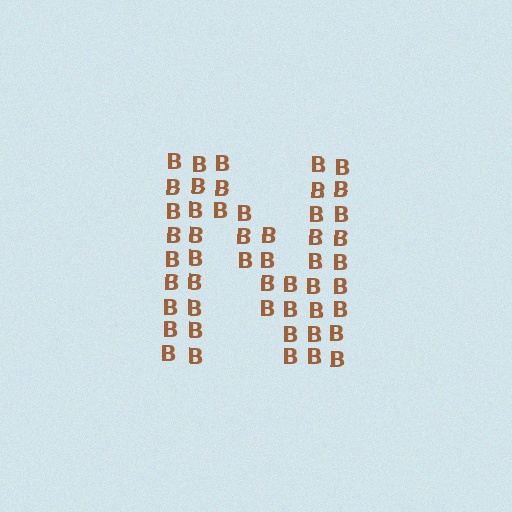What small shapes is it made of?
It is made of small letter B's.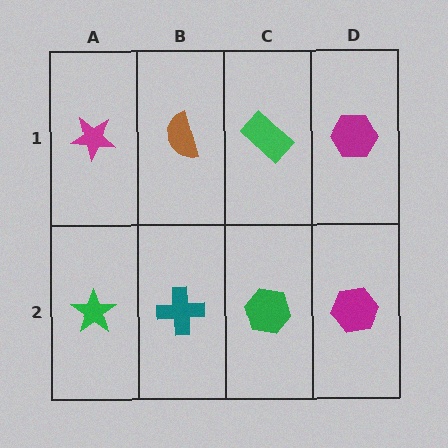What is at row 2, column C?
A green hexagon.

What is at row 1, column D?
A magenta hexagon.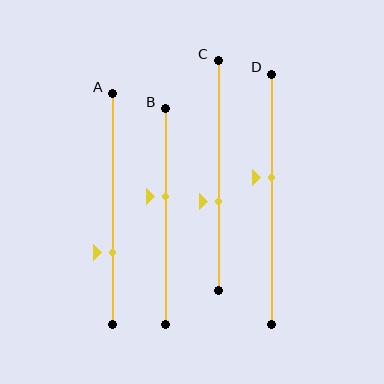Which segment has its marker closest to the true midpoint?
Segment D has its marker closest to the true midpoint.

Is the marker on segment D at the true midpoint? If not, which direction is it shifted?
No, the marker on segment D is shifted upward by about 9% of the segment length.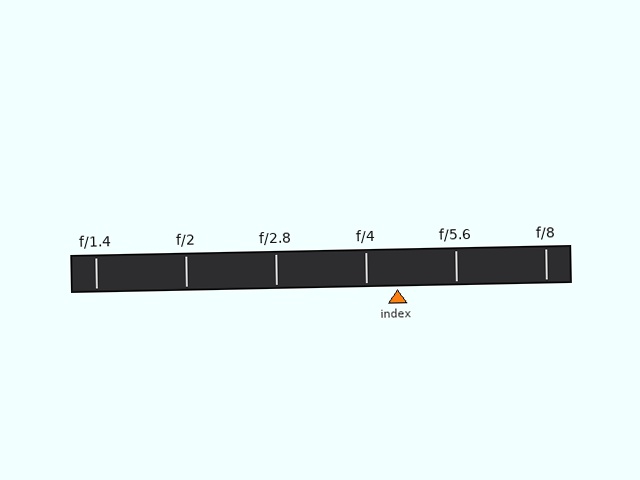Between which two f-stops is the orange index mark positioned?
The index mark is between f/4 and f/5.6.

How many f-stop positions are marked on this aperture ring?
There are 6 f-stop positions marked.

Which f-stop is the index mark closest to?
The index mark is closest to f/4.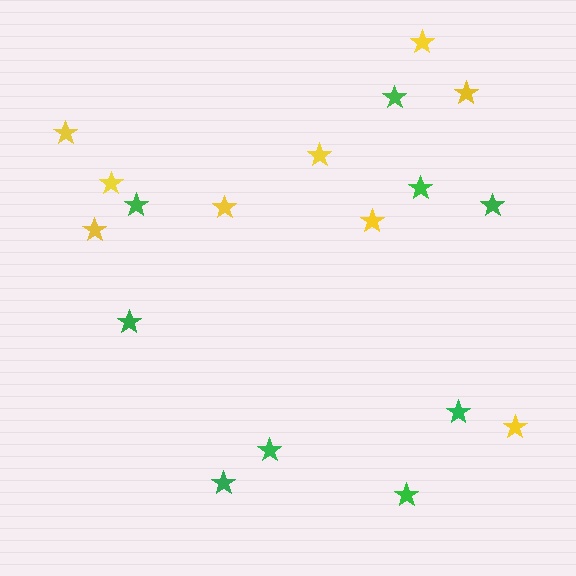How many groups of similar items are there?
There are 2 groups: one group of green stars (9) and one group of yellow stars (9).